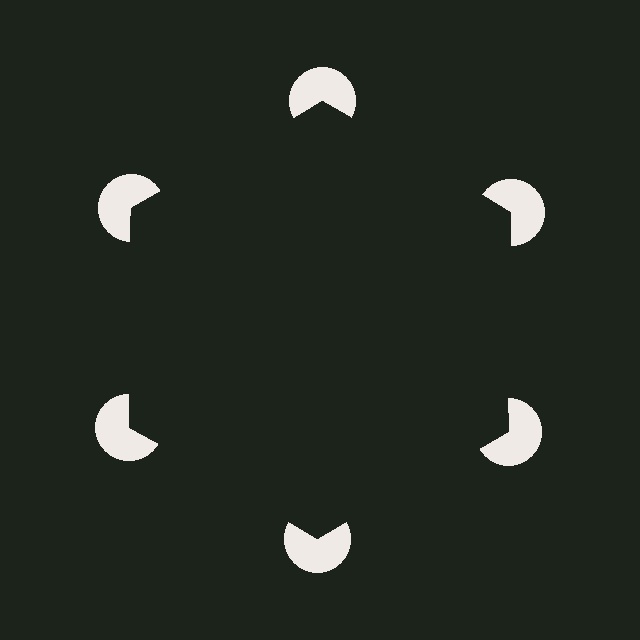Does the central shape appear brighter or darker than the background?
It typically appears slightly darker than the background, even though no actual brightness change is drawn.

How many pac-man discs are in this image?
There are 6 — one at each vertex of the illusory hexagon.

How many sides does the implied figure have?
6 sides.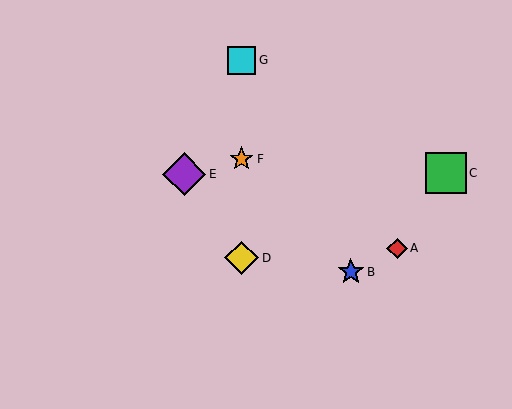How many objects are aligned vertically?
3 objects (D, F, G) are aligned vertically.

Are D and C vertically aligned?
No, D is at x≈242 and C is at x≈446.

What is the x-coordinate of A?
Object A is at x≈397.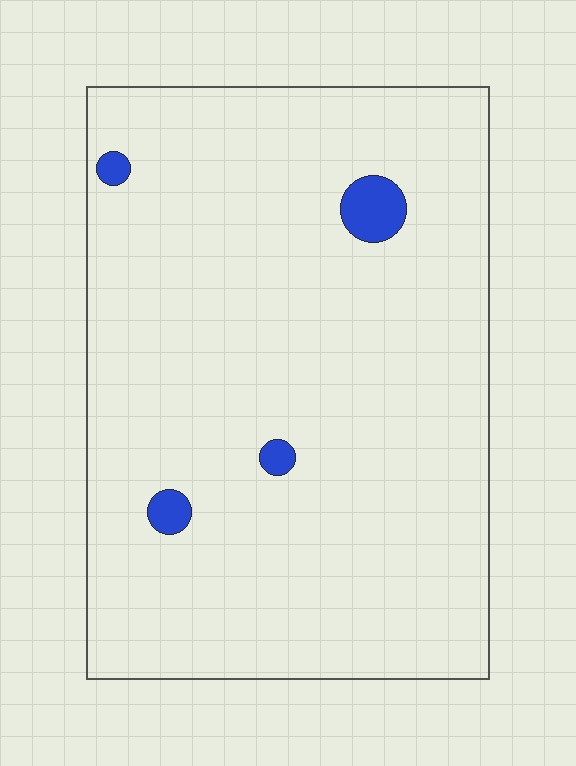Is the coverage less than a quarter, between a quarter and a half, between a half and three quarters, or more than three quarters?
Less than a quarter.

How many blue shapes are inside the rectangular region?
4.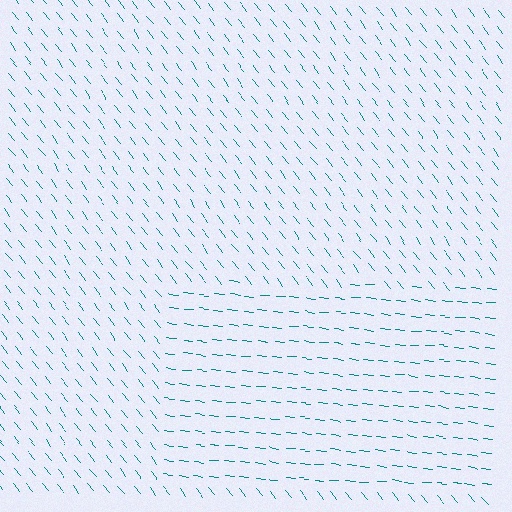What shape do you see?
I see a rectangle.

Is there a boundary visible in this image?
Yes, there is a texture boundary formed by a change in line orientation.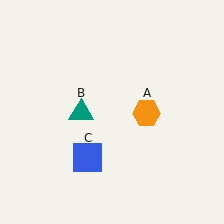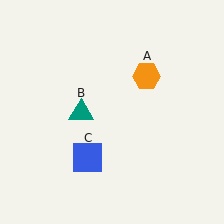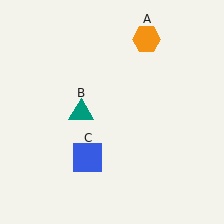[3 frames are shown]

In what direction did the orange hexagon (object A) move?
The orange hexagon (object A) moved up.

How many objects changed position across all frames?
1 object changed position: orange hexagon (object A).